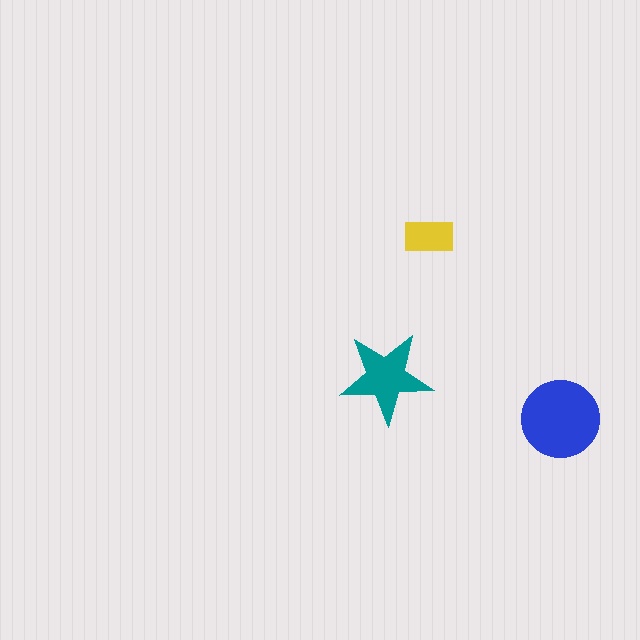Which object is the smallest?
The yellow rectangle.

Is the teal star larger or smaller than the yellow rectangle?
Larger.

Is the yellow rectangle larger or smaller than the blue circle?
Smaller.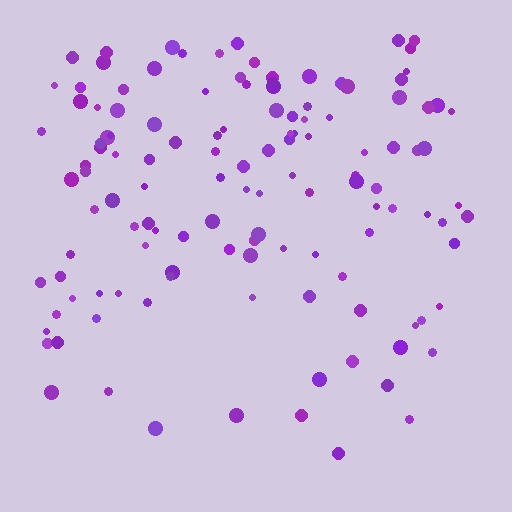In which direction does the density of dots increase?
From bottom to top, with the top side densest.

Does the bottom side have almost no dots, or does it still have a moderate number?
Still a moderate number, just noticeably fewer than the top.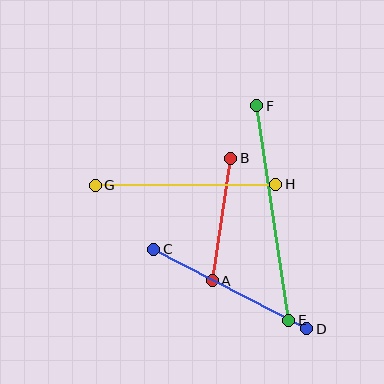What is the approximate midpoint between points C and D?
The midpoint is at approximately (230, 289) pixels.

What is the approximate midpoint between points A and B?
The midpoint is at approximately (222, 220) pixels.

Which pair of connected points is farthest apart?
Points E and F are farthest apart.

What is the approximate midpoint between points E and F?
The midpoint is at approximately (273, 213) pixels.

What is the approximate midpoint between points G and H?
The midpoint is at approximately (186, 185) pixels.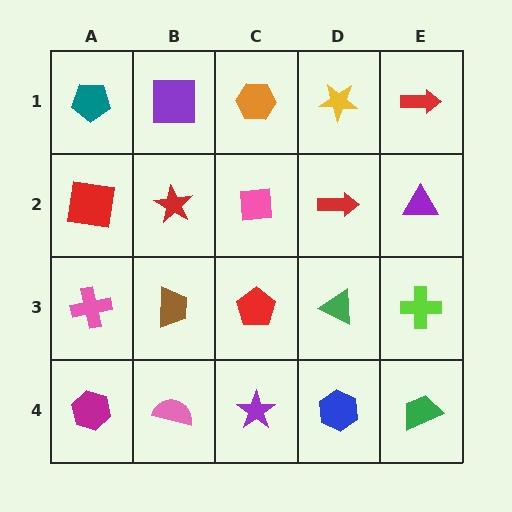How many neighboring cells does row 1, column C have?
3.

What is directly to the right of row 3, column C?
A green triangle.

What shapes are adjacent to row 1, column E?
A purple triangle (row 2, column E), a yellow star (row 1, column D).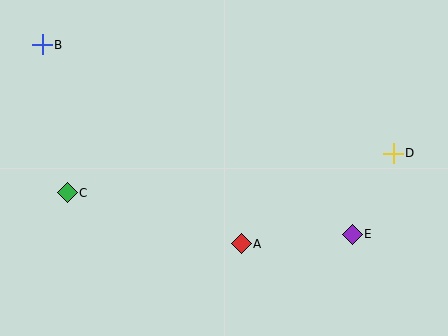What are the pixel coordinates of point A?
Point A is at (241, 244).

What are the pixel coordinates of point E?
Point E is at (352, 234).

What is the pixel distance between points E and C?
The distance between E and C is 288 pixels.